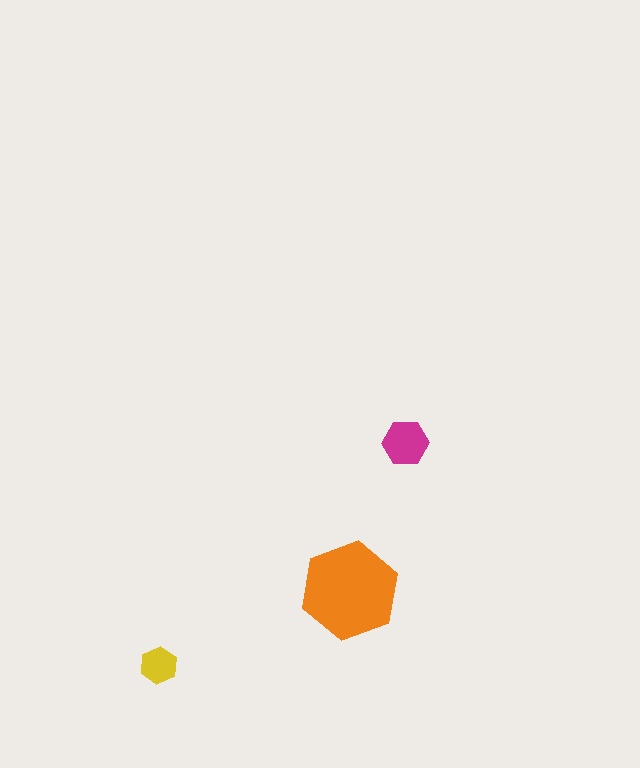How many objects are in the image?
There are 3 objects in the image.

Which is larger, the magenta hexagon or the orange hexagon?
The orange one.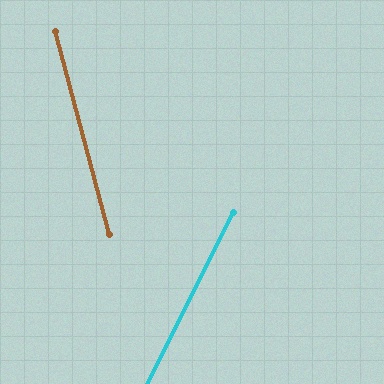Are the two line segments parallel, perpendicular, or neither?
Neither parallel nor perpendicular — they differ by about 41°.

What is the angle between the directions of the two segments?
Approximately 41 degrees.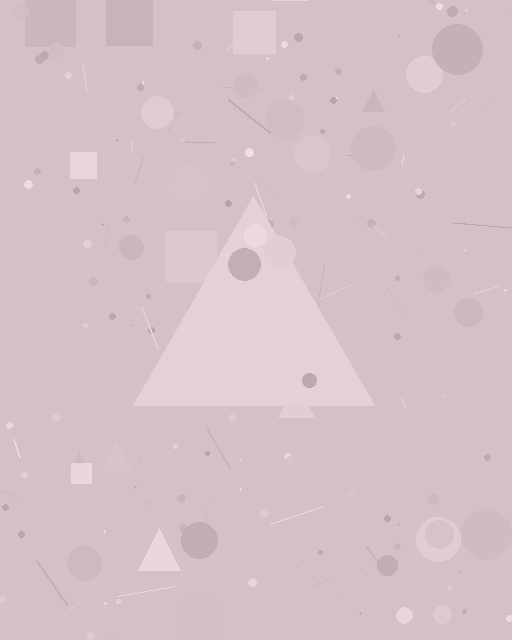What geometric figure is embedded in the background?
A triangle is embedded in the background.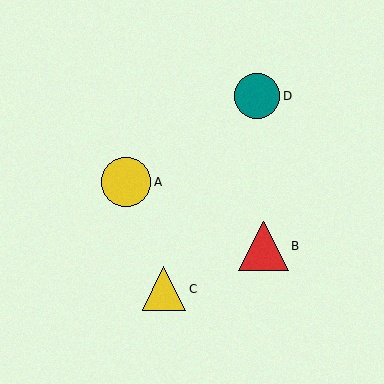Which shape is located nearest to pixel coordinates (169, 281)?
The yellow triangle (labeled C) at (164, 289) is nearest to that location.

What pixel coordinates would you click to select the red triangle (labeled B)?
Click at (263, 246) to select the red triangle B.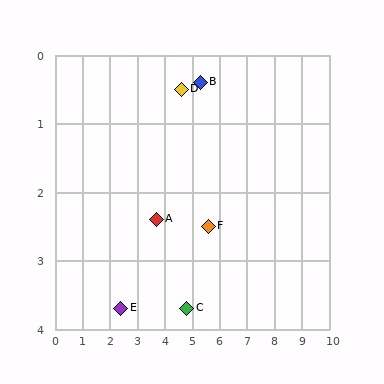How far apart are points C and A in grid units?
Points C and A are about 1.7 grid units apart.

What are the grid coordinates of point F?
Point F is at approximately (5.6, 2.5).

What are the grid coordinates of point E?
Point E is at approximately (2.4, 3.7).